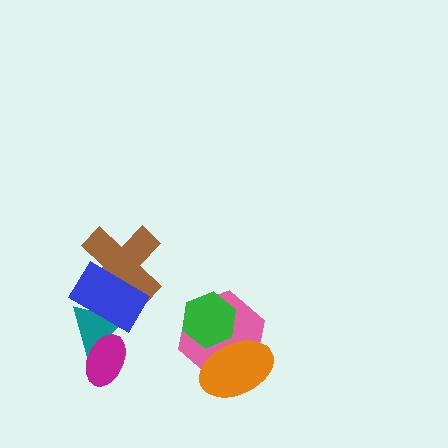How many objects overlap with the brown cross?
1 object overlaps with the brown cross.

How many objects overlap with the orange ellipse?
2 objects overlap with the orange ellipse.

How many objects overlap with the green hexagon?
2 objects overlap with the green hexagon.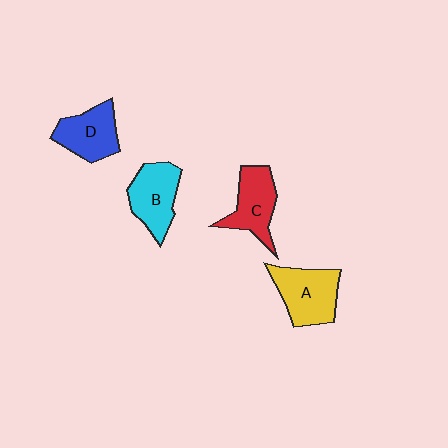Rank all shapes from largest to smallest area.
From largest to smallest: A (yellow), B (cyan), D (blue), C (red).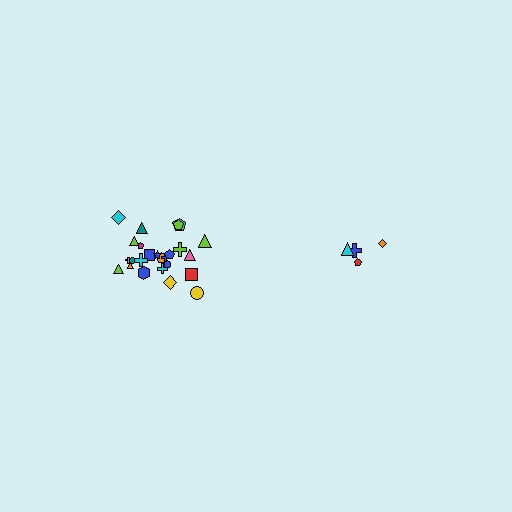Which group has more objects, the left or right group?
The left group.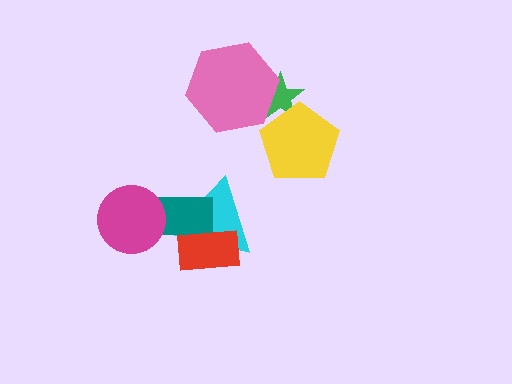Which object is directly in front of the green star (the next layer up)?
The pink hexagon is directly in front of the green star.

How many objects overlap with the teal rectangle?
3 objects overlap with the teal rectangle.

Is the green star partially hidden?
Yes, it is partially covered by another shape.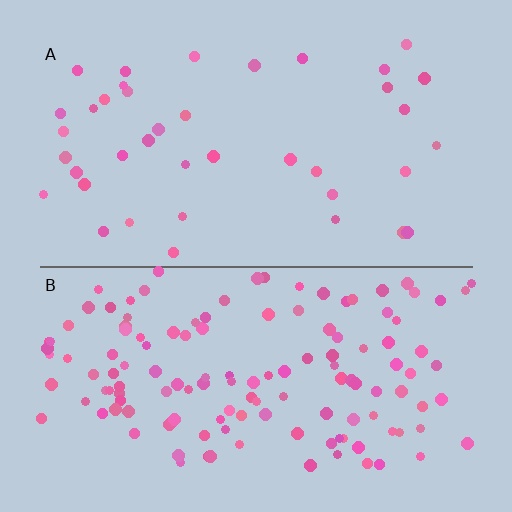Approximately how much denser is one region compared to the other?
Approximately 3.4× — region B over region A.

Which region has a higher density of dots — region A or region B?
B (the bottom).